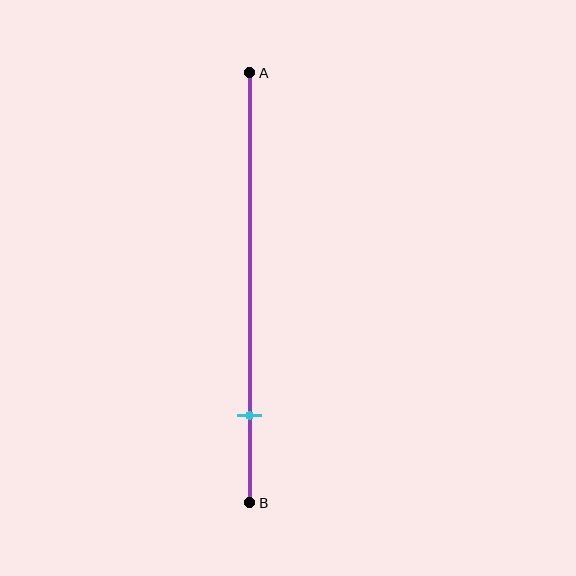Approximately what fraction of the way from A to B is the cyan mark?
The cyan mark is approximately 80% of the way from A to B.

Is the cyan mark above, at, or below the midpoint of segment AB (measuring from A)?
The cyan mark is below the midpoint of segment AB.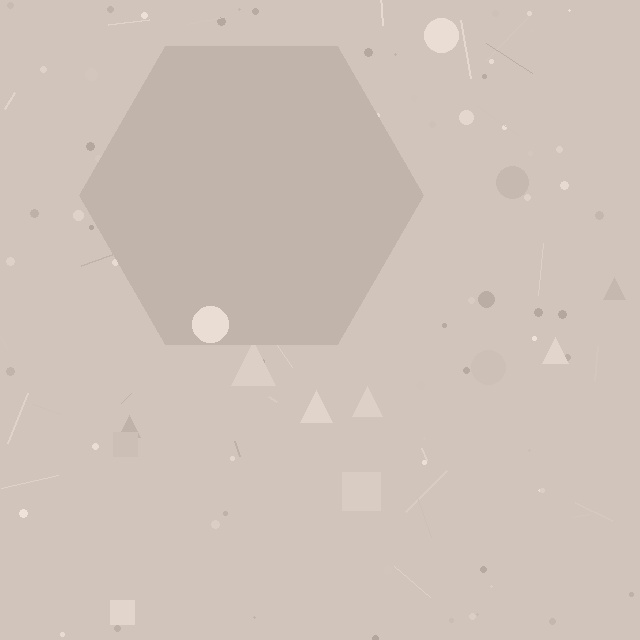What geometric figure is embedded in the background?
A hexagon is embedded in the background.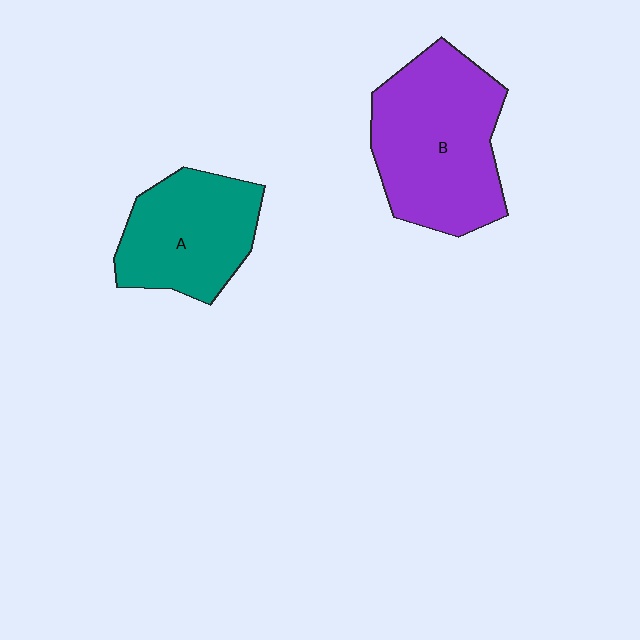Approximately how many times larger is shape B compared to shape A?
Approximately 1.4 times.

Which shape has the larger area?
Shape B (purple).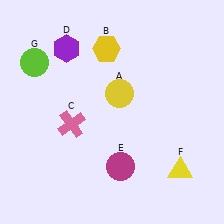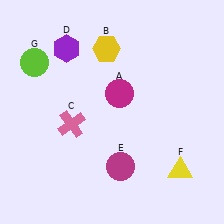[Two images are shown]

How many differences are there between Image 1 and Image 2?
There is 1 difference between the two images.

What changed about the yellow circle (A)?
In Image 1, A is yellow. In Image 2, it changed to magenta.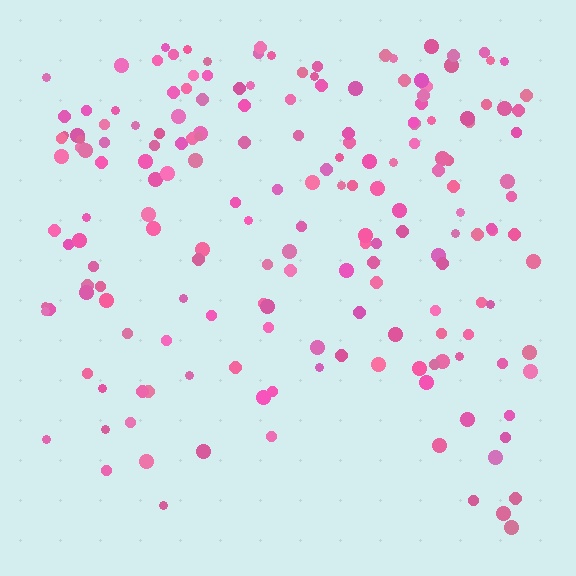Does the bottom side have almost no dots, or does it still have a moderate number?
Still a moderate number, just noticeably fewer than the top.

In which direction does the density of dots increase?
From bottom to top, with the top side densest.